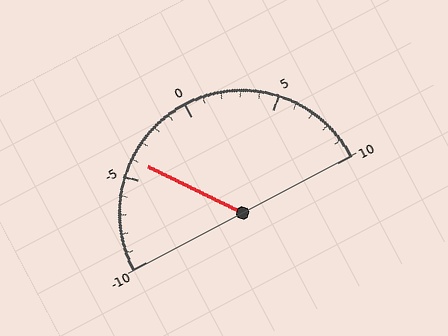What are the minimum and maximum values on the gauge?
The gauge ranges from -10 to 10.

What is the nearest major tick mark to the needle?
The nearest major tick mark is -5.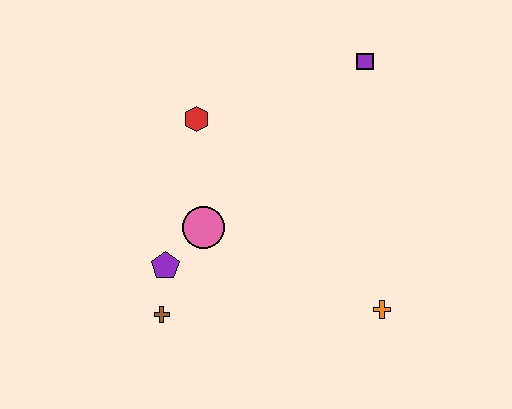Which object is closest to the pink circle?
The purple pentagon is closest to the pink circle.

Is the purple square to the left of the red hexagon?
No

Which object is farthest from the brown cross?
The purple square is farthest from the brown cross.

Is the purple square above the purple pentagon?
Yes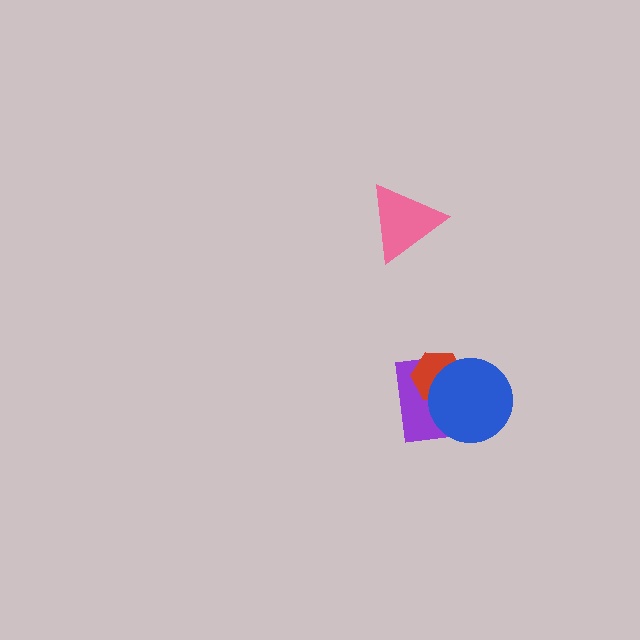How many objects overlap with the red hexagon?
2 objects overlap with the red hexagon.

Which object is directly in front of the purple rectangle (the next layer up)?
The red hexagon is directly in front of the purple rectangle.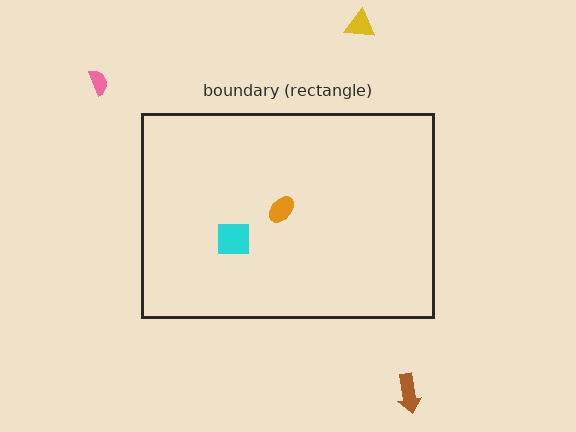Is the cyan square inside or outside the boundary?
Inside.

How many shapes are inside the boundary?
2 inside, 3 outside.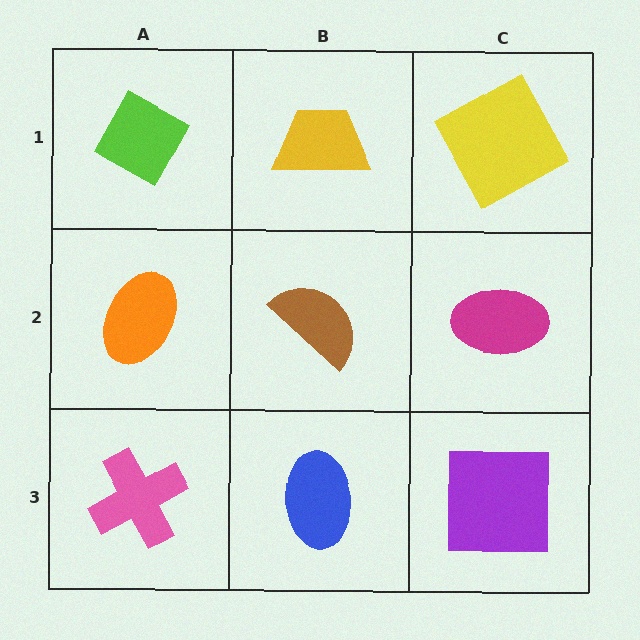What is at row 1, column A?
A lime diamond.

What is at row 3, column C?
A purple square.